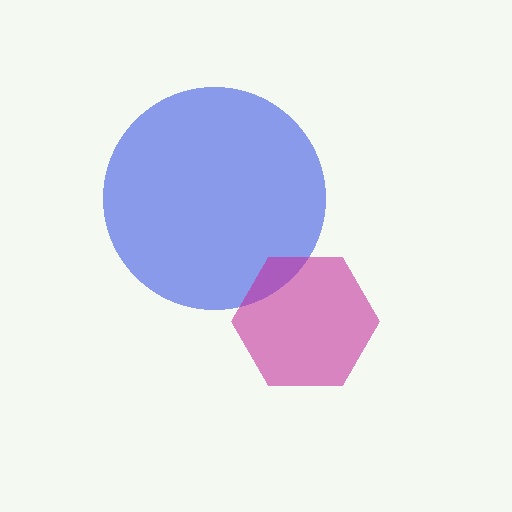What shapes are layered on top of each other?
The layered shapes are: a blue circle, a magenta hexagon.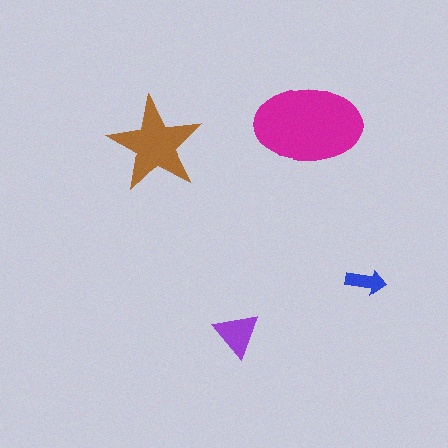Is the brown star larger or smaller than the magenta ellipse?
Smaller.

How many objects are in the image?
There are 4 objects in the image.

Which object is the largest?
The magenta ellipse.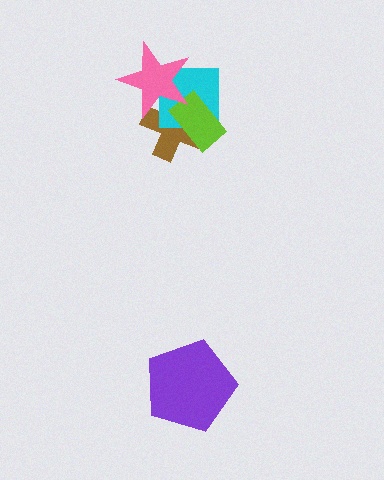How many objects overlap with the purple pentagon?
0 objects overlap with the purple pentagon.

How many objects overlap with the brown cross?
3 objects overlap with the brown cross.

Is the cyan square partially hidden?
Yes, it is partially covered by another shape.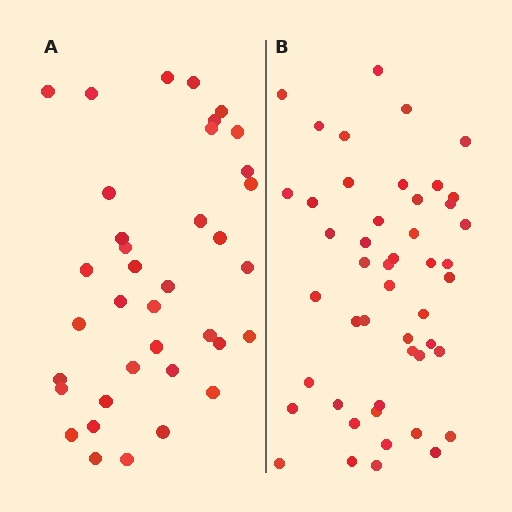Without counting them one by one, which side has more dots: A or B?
Region B (the right region) has more dots.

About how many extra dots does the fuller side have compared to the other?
Region B has roughly 12 or so more dots than region A.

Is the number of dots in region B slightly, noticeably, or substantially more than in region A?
Region B has noticeably more, but not dramatically so. The ratio is roughly 1.3 to 1.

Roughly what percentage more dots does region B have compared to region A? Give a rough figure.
About 30% more.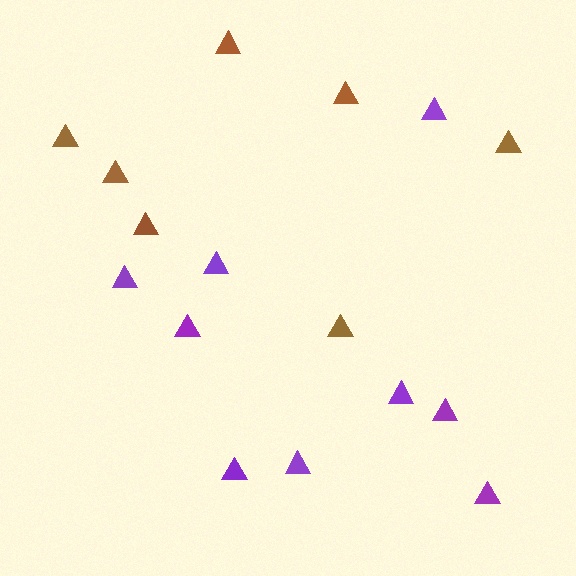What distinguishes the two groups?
There are 2 groups: one group of brown triangles (7) and one group of purple triangles (9).